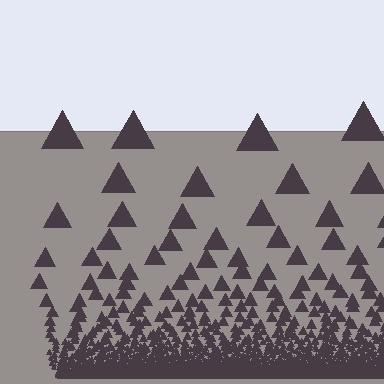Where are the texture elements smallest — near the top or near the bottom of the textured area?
Near the bottom.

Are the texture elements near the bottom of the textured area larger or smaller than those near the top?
Smaller. The gradient is inverted — elements near the bottom are smaller and denser.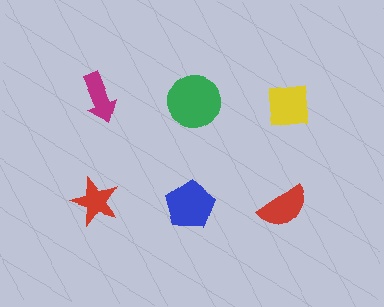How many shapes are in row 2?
3 shapes.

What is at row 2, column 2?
A blue pentagon.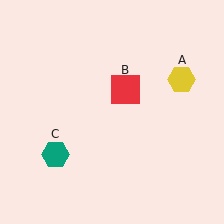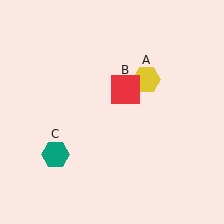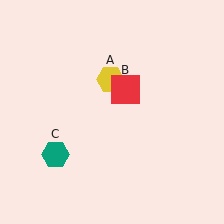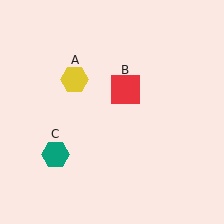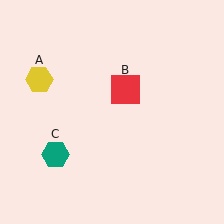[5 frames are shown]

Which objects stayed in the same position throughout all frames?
Red square (object B) and teal hexagon (object C) remained stationary.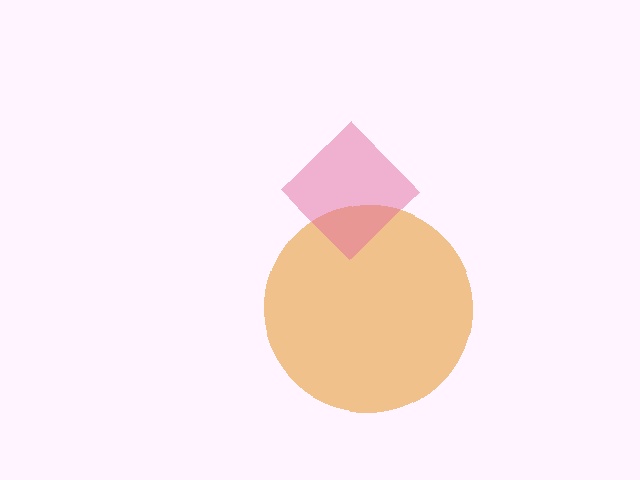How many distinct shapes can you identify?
There are 2 distinct shapes: an orange circle, a pink diamond.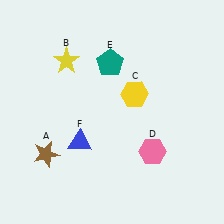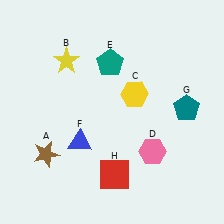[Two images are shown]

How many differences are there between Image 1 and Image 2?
There are 2 differences between the two images.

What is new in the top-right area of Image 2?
A teal pentagon (G) was added in the top-right area of Image 2.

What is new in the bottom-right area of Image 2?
A red square (H) was added in the bottom-right area of Image 2.